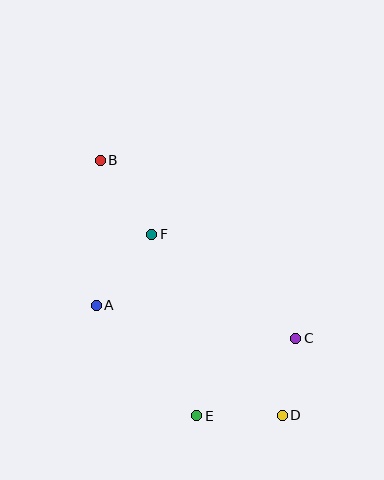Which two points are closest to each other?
Points C and D are closest to each other.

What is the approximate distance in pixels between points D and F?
The distance between D and F is approximately 223 pixels.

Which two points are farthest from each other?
Points B and D are farthest from each other.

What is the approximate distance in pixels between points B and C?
The distance between B and C is approximately 264 pixels.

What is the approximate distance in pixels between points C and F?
The distance between C and F is approximately 178 pixels.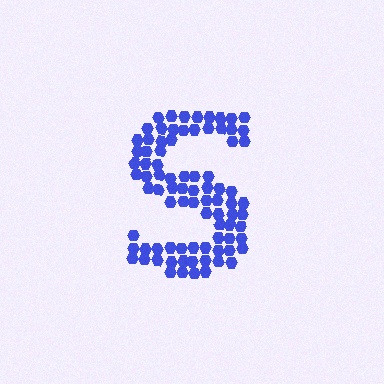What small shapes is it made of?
It is made of small hexagons.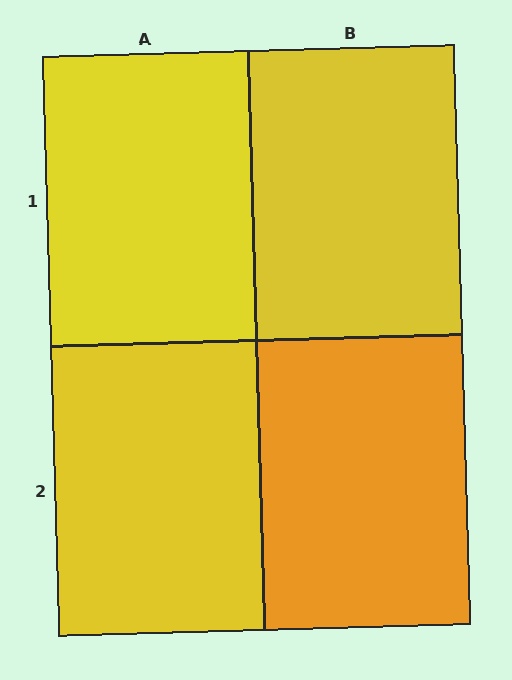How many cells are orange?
1 cell is orange.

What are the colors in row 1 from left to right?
Yellow, yellow.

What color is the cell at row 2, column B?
Orange.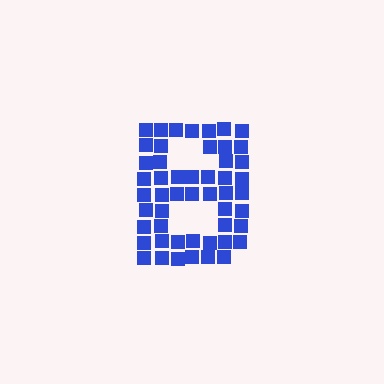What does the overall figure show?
The overall figure shows the letter B.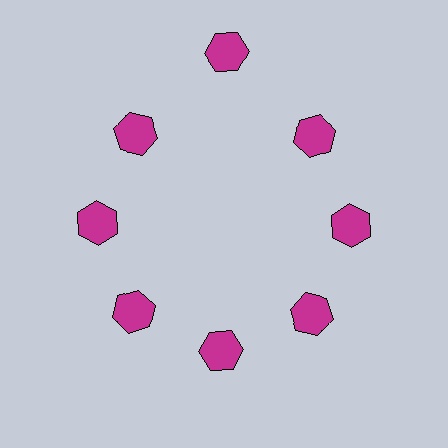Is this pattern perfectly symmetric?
No. The 8 magenta hexagons are arranged in a ring, but one element near the 12 o'clock position is pushed outward from the center, breaking the 8-fold rotational symmetry.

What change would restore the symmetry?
The symmetry would be restored by moving it inward, back onto the ring so that all 8 hexagons sit at equal angles and equal distance from the center.